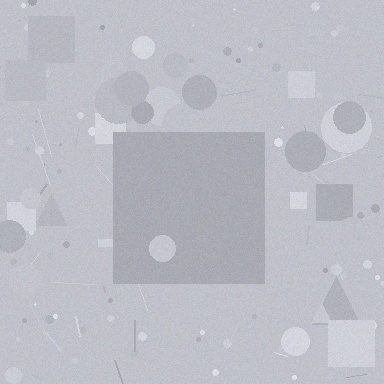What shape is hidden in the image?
A square is hidden in the image.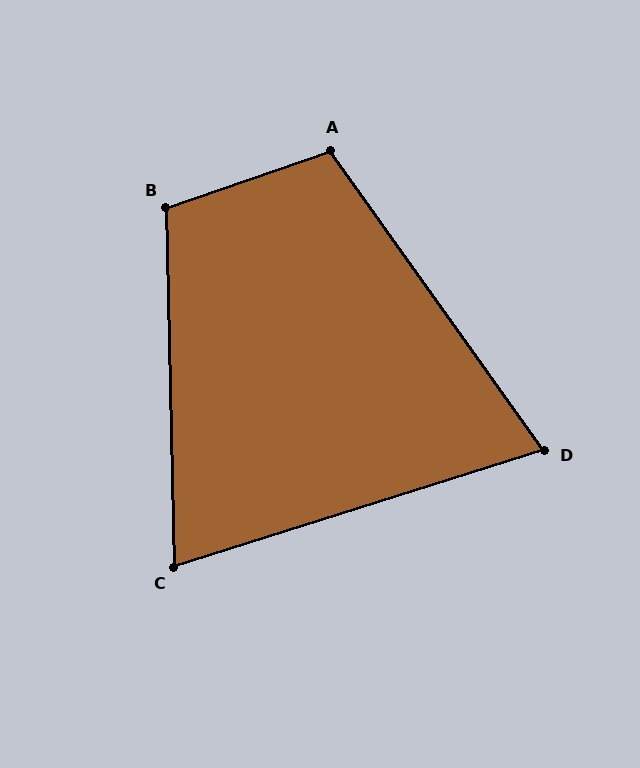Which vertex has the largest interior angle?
B, at approximately 108 degrees.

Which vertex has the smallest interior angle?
D, at approximately 72 degrees.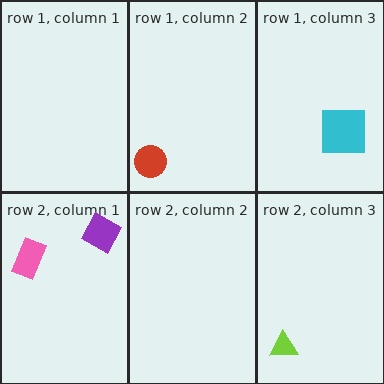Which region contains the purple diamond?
The row 2, column 1 region.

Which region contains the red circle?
The row 1, column 2 region.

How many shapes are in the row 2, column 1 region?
2.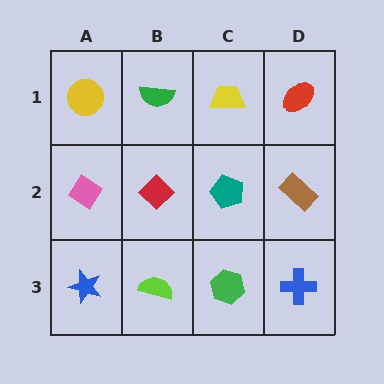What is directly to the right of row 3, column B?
A green hexagon.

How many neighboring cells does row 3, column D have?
2.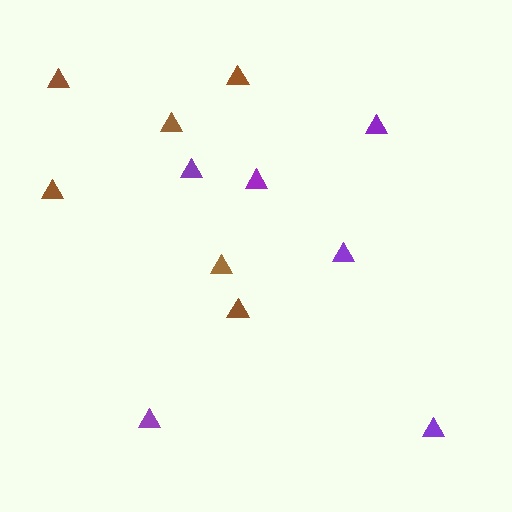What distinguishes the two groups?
There are 2 groups: one group of brown triangles (6) and one group of purple triangles (6).